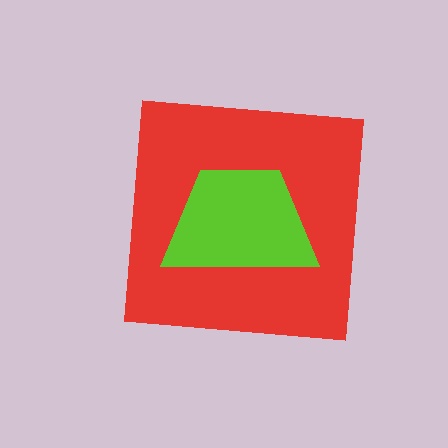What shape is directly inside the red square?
The lime trapezoid.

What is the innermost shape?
The lime trapezoid.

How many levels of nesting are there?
2.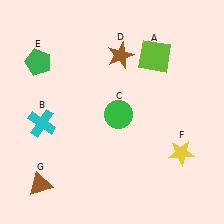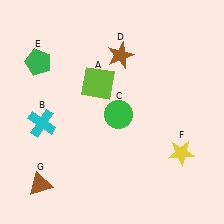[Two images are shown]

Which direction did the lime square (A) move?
The lime square (A) moved left.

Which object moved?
The lime square (A) moved left.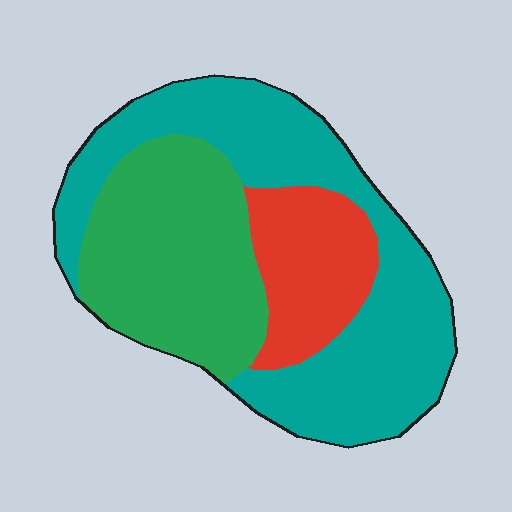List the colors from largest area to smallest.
From largest to smallest: teal, green, red.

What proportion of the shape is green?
Green takes up about one third (1/3) of the shape.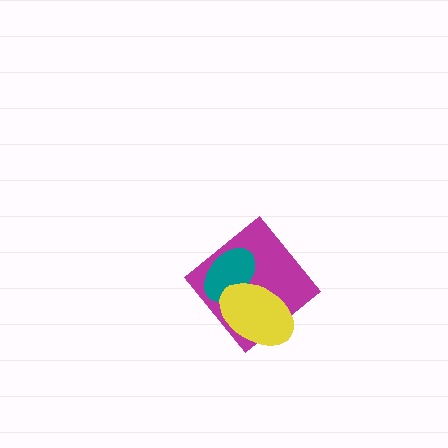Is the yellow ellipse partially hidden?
No, no other shape covers it.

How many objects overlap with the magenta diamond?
2 objects overlap with the magenta diamond.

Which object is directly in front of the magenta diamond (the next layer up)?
The teal ellipse is directly in front of the magenta diamond.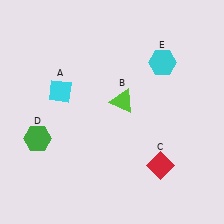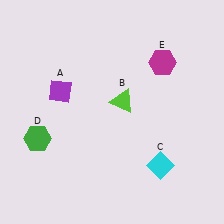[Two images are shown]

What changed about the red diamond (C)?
In Image 1, C is red. In Image 2, it changed to cyan.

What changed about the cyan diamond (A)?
In Image 1, A is cyan. In Image 2, it changed to purple.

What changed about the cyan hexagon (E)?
In Image 1, E is cyan. In Image 2, it changed to magenta.